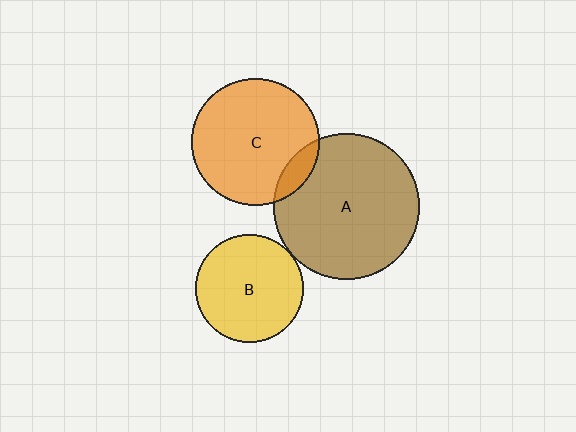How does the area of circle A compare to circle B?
Approximately 1.8 times.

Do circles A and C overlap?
Yes.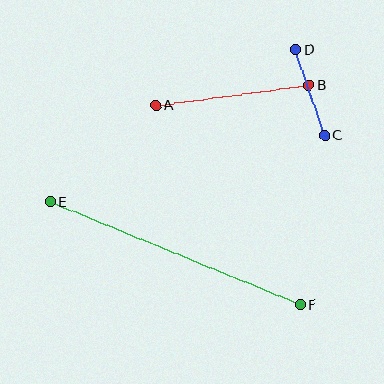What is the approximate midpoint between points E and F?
The midpoint is at approximately (176, 253) pixels.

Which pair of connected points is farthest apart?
Points E and F are farthest apart.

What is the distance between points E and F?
The distance is approximately 271 pixels.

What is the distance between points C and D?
The distance is approximately 90 pixels.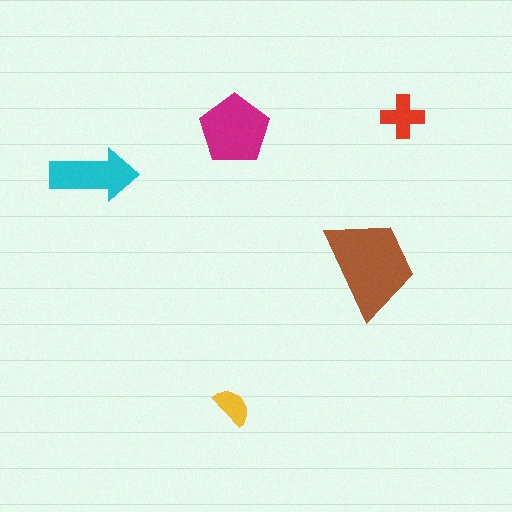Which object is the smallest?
The yellow semicircle.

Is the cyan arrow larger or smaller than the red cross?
Larger.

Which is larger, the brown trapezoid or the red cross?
The brown trapezoid.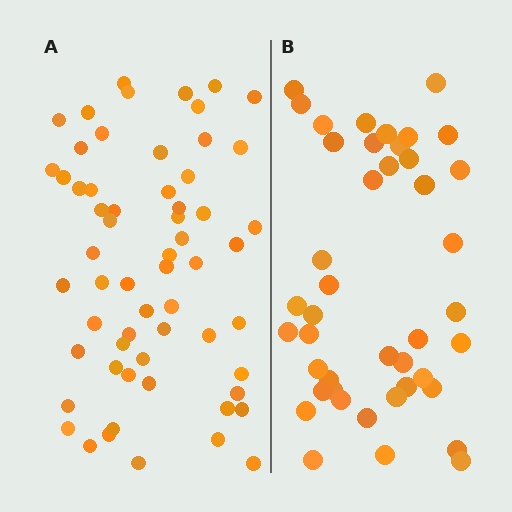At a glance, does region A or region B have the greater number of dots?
Region A (the left region) has more dots.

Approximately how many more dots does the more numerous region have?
Region A has approximately 15 more dots than region B.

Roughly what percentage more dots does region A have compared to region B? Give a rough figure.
About 40% more.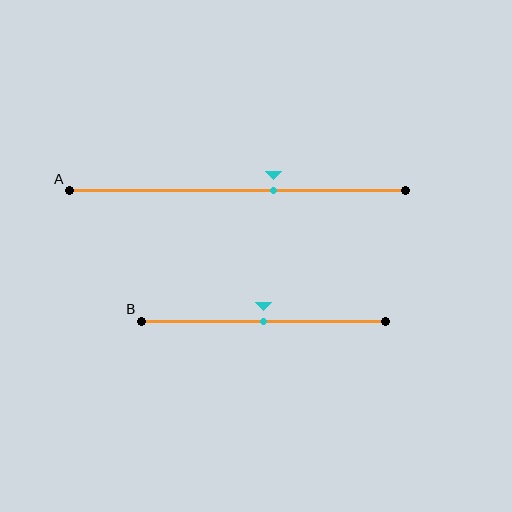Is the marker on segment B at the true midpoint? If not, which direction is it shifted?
Yes, the marker on segment B is at the true midpoint.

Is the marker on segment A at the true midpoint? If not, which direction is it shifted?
No, the marker on segment A is shifted to the right by about 11% of the segment length.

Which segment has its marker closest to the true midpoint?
Segment B has its marker closest to the true midpoint.